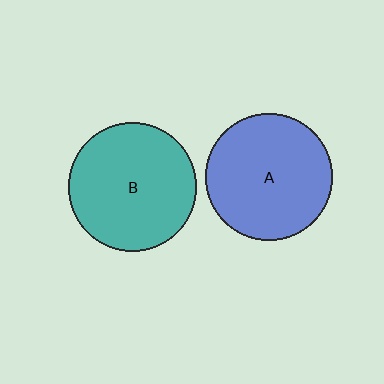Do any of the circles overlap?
No, none of the circles overlap.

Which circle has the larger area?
Circle B (teal).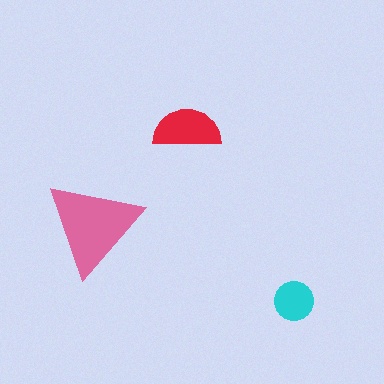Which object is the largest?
The pink triangle.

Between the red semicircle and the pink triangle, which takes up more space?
The pink triangle.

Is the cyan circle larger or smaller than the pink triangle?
Smaller.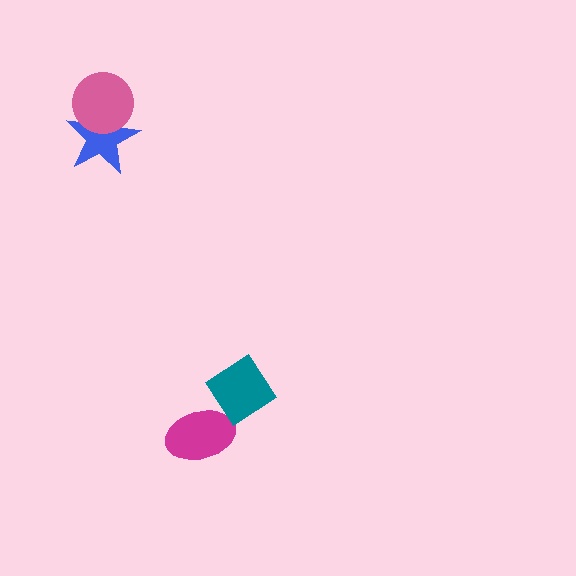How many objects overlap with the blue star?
1 object overlaps with the blue star.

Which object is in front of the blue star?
The pink circle is in front of the blue star.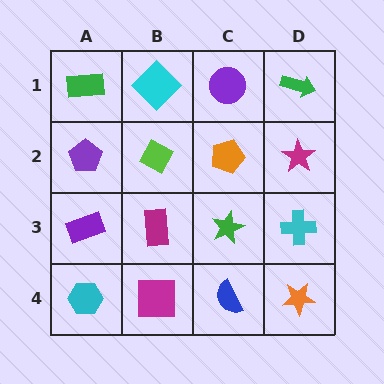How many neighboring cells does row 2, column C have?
4.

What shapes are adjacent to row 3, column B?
A lime diamond (row 2, column B), a magenta square (row 4, column B), a purple rectangle (row 3, column A), a green star (row 3, column C).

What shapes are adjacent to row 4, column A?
A purple rectangle (row 3, column A), a magenta square (row 4, column B).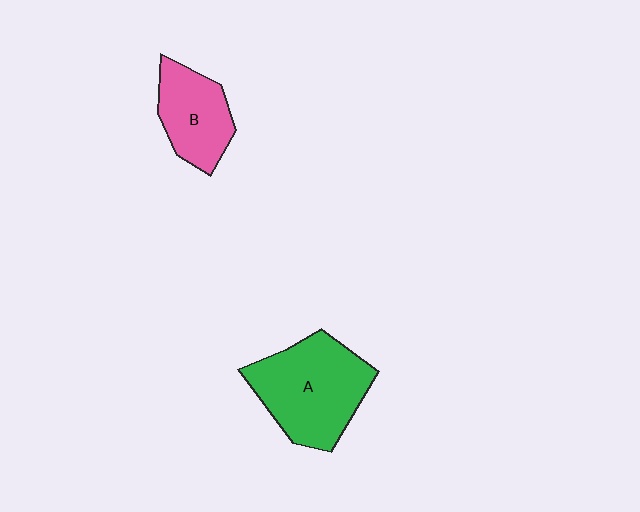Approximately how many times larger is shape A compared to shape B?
Approximately 1.6 times.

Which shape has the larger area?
Shape A (green).